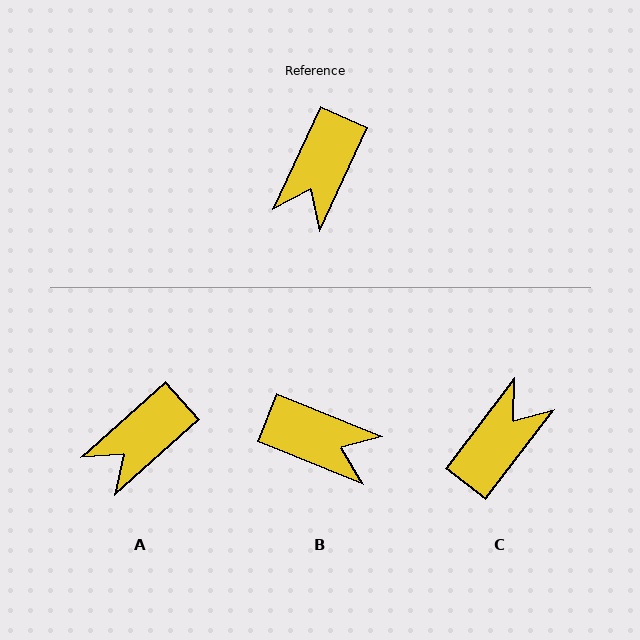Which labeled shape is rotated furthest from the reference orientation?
C, about 167 degrees away.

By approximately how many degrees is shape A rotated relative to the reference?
Approximately 23 degrees clockwise.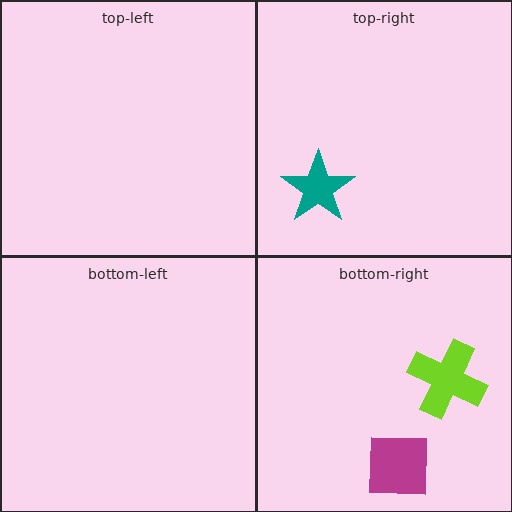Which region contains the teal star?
The top-right region.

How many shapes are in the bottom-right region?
2.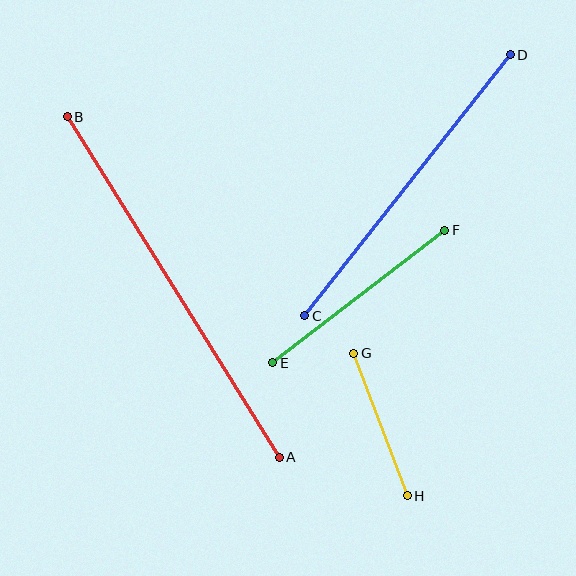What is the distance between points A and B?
The distance is approximately 401 pixels.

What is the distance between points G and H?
The distance is approximately 152 pixels.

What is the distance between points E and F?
The distance is approximately 217 pixels.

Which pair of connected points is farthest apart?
Points A and B are farthest apart.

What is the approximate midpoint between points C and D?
The midpoint is at approximately (408, 185) pixels.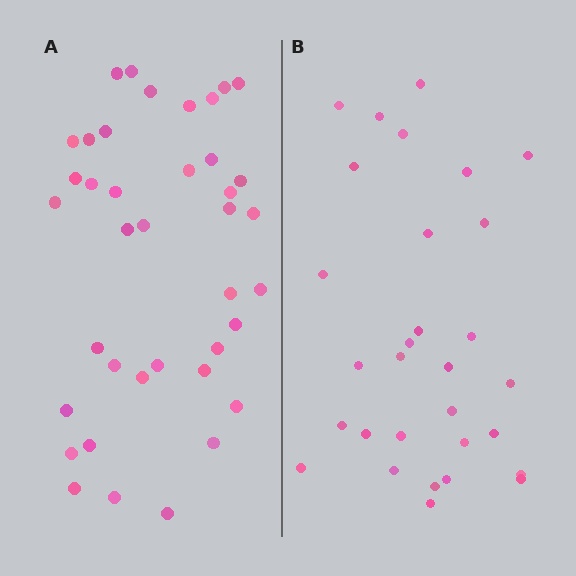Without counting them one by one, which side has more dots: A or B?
Region A (the left region) has more dots.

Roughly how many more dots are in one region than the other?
Region A has roughly 8 or so more dots than region B.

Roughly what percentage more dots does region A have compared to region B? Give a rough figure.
About 30% more.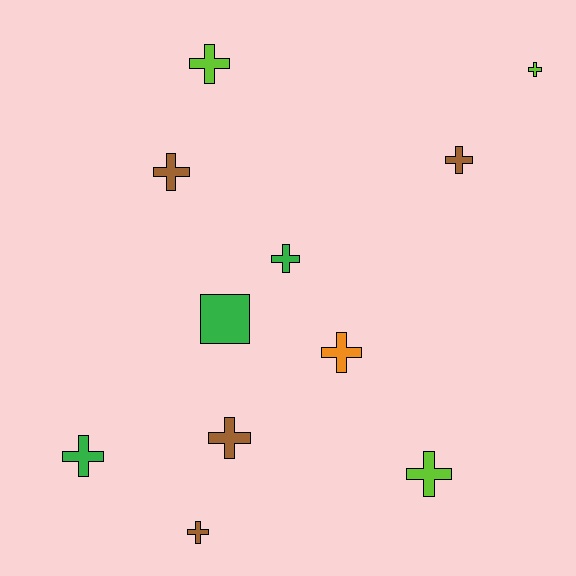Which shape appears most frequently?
Cross, with 10 objects.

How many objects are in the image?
There are 11 objects.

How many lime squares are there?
There are no lime squares.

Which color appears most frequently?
Brown, with 4 objects.